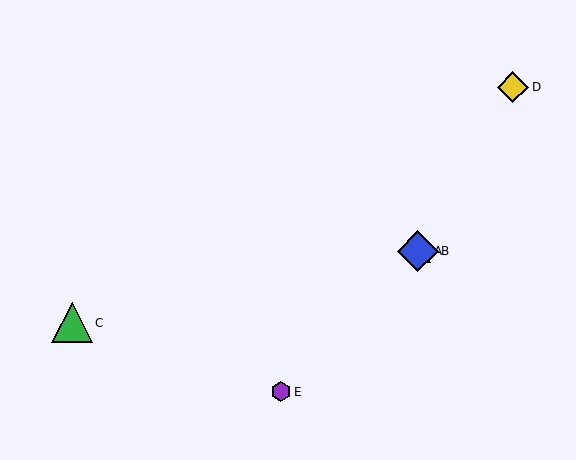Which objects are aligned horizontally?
Objects A, B are aligned horizontally.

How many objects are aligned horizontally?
2 objects (A, B) are aligned horizontally.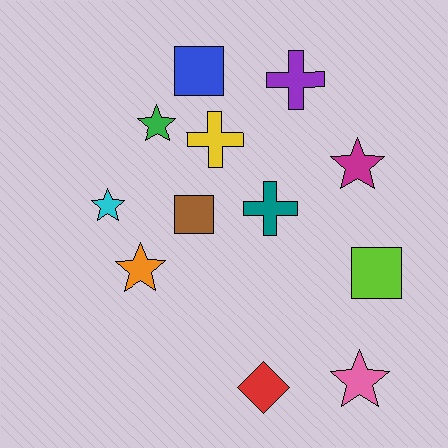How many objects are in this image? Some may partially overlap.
There are 12 objects.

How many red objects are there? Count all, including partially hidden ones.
There is 1 red object.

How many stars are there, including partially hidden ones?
There are 5 stars.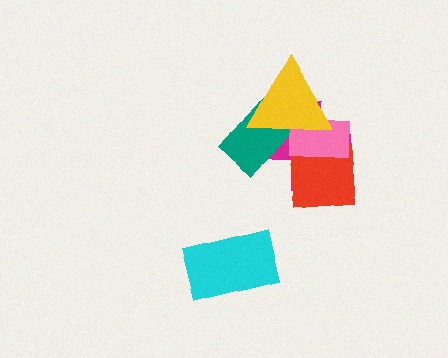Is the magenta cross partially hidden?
Yes, it is partially covered by another shape.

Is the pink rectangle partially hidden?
Yes, it is partially covered by another shape.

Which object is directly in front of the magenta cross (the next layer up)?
The red square is directly in front of the magenta cross.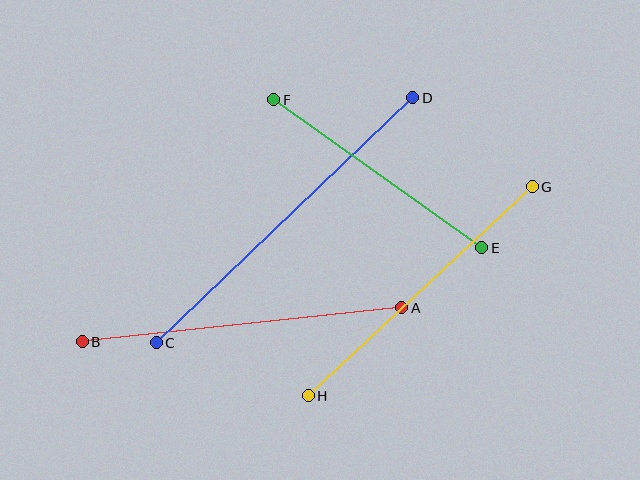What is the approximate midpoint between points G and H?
The midpoint is at approximately (420, 291) pixels.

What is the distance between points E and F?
The distance is approximately 255 pixels.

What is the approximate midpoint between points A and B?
The midpoint is at approximately (242, 325) pixels.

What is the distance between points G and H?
The distance is approximately 306 pixels.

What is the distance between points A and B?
The distance is approximately 321 pixels.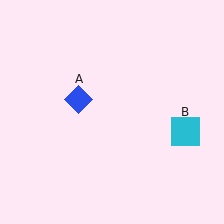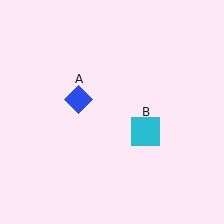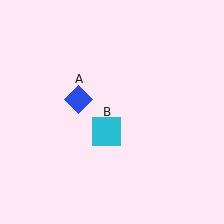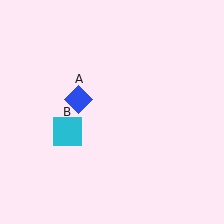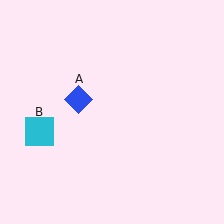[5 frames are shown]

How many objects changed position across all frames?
1 object changed position: cyan square (object B).